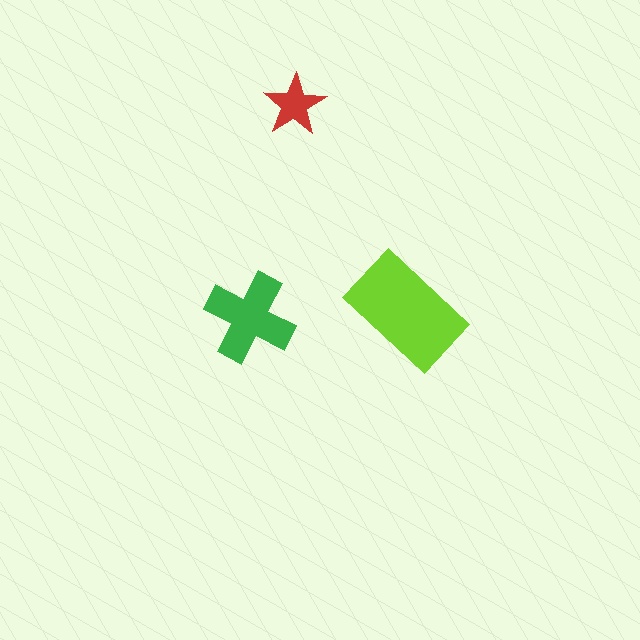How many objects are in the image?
There are 3 objects in the image.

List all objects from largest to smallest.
The lime rectangle, the green cross, the red star.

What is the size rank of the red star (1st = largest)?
3rd.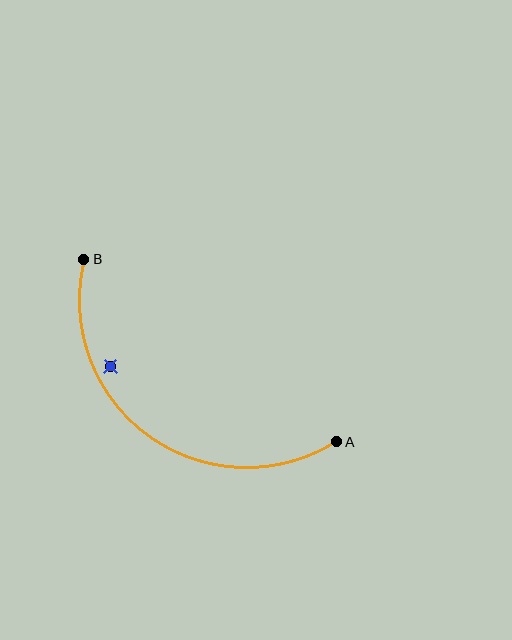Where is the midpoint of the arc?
The arc midpoint is the point on the curve farthest from the straight line joining A and B. It sits below and to the left of that line.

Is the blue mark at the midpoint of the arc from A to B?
No — the blue mark does not lie on the arc at all. It sits slightly inside the curve.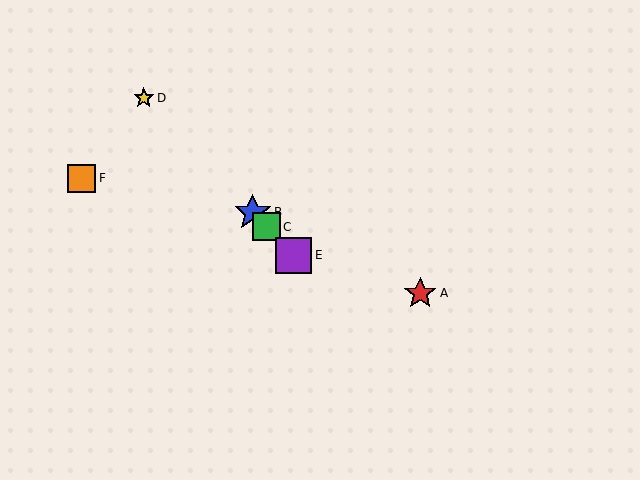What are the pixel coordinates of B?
Object B is at (253, 212).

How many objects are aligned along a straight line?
4 objects (B, C, D, E) are aligned along a straight line.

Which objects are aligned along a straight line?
Objects B, C, D, E are aligned along a straight line.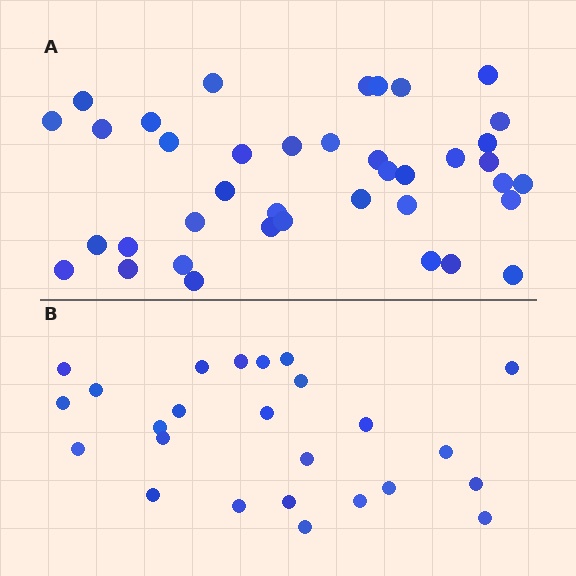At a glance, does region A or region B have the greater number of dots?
Region A (the top region) has more dots.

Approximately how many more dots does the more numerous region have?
Region A has approximately 15 more dots than region B.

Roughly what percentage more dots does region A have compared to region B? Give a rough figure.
About 55% more.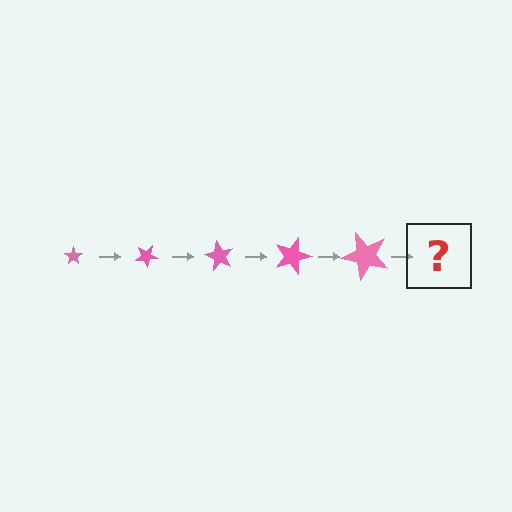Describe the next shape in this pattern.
It should be a star, larger than the previous one and rotated 150 degrees from the start.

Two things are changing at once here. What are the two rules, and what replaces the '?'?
The two rules are that the star grows larger each step and it rotates 30 degrees each step. The '?' should be a star, larger than the previous one and rotated 150 degrees from the start.